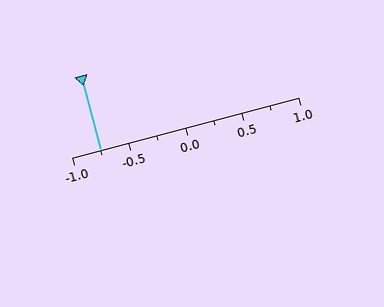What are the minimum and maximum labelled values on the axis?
The axis runs from -1.0 to 1.0.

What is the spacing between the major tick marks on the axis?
The major ticks are spaced 0.5 apart.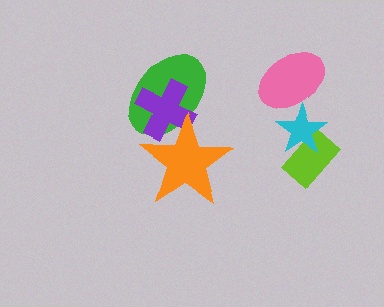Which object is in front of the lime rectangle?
The cyan star is in front of the lime rectangle.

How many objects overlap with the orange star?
2 objects overlap with the orange star.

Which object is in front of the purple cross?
The orange star is in front of the purple cross.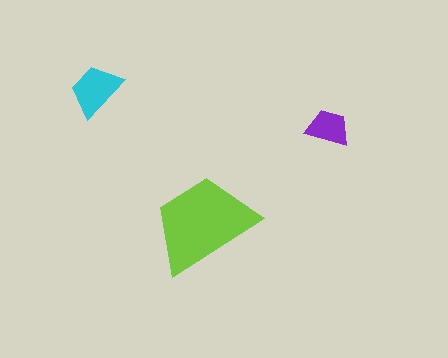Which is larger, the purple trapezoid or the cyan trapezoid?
The cyan one.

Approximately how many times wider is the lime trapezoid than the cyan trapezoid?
About 2 times wider.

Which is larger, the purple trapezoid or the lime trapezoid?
The lime one.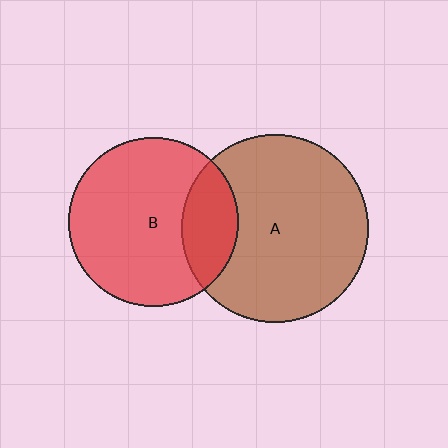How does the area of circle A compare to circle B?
Approximately 1.2 times.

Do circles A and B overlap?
Yes.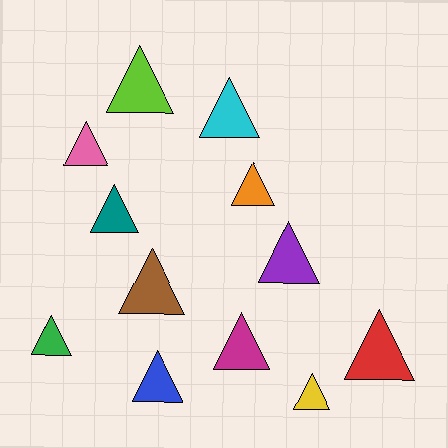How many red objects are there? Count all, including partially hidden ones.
There is 1 red object.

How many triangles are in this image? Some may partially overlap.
There are 12 triangles.